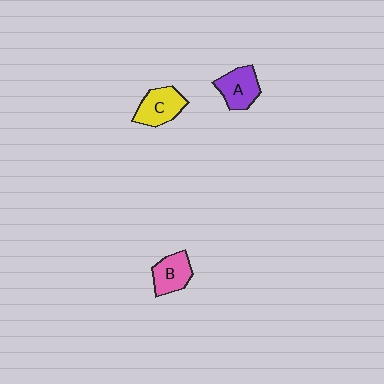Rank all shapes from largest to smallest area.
From largest to smallest: C (yellow), A (purple), B (pink).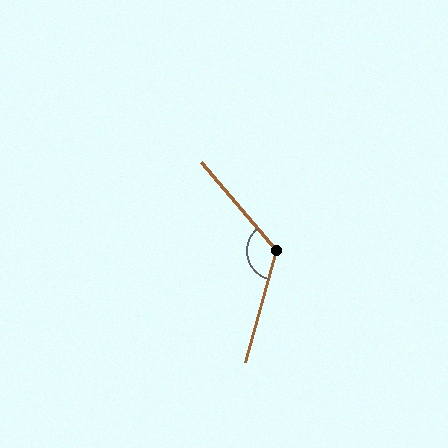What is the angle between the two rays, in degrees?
Approximately 124 degrees.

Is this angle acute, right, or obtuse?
It is obtuse.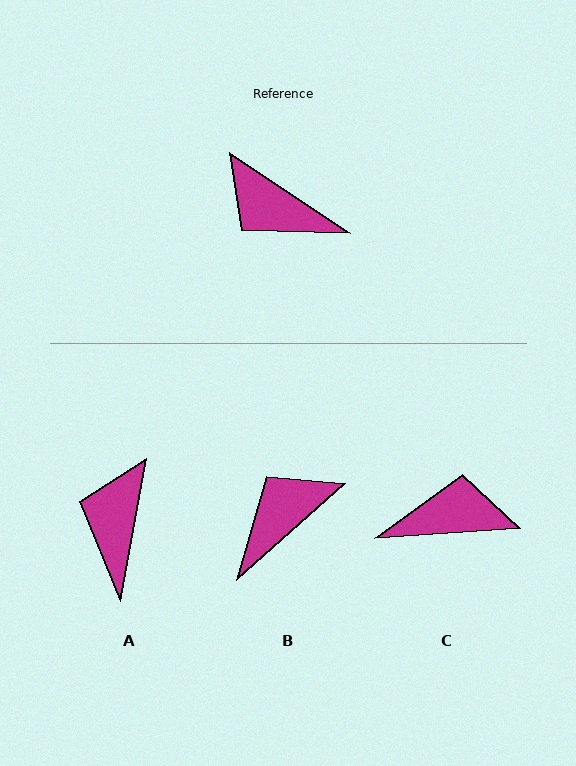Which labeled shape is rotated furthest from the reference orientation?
C, about 142 degrees away.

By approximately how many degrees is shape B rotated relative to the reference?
Approximately 104 degrees clockwise.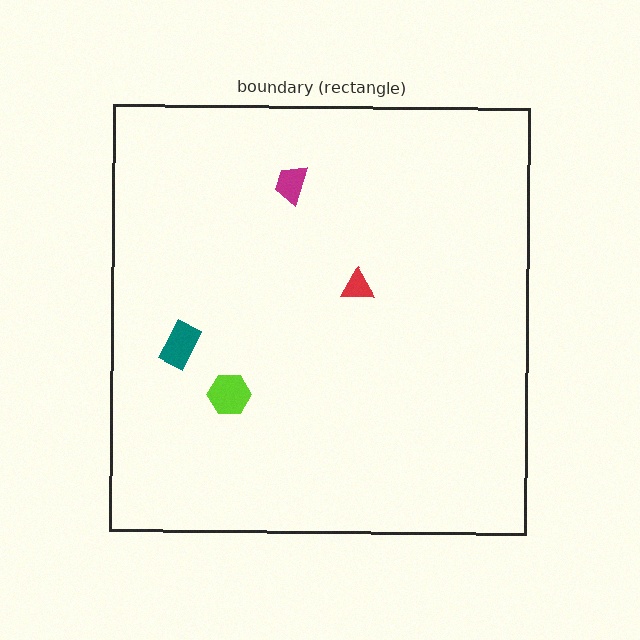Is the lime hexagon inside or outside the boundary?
Inside.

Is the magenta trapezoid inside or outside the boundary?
Inside.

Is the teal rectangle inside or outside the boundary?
Inside.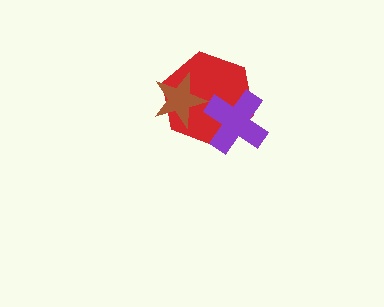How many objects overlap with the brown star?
1 object overlaps with the brown star.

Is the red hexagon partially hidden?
Yes, it is partially covered by another shape.